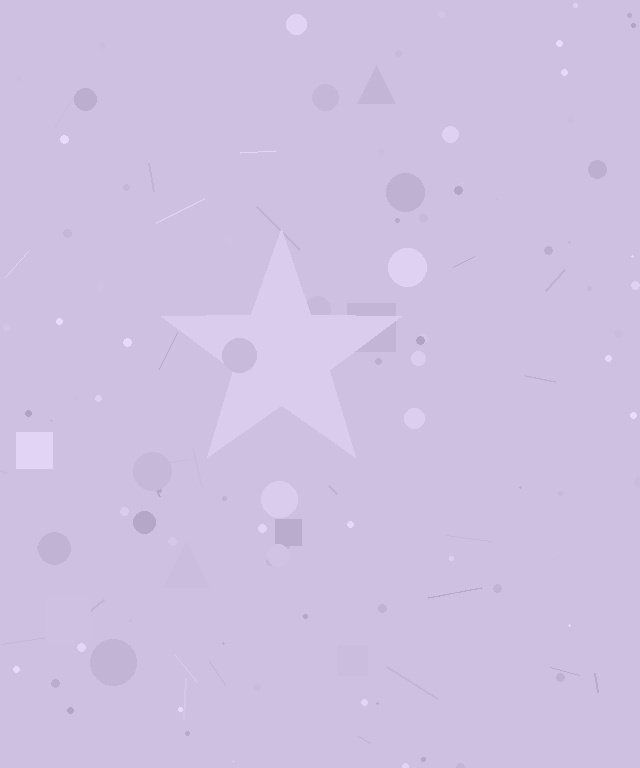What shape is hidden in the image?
A star is hidden in the image.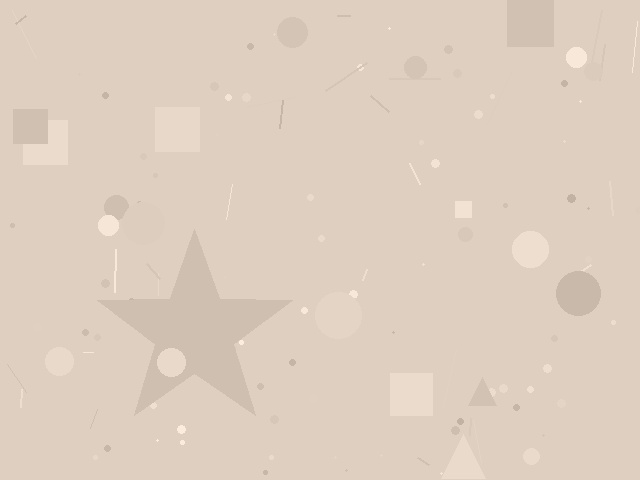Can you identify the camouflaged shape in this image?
The camouflaged shape is a star.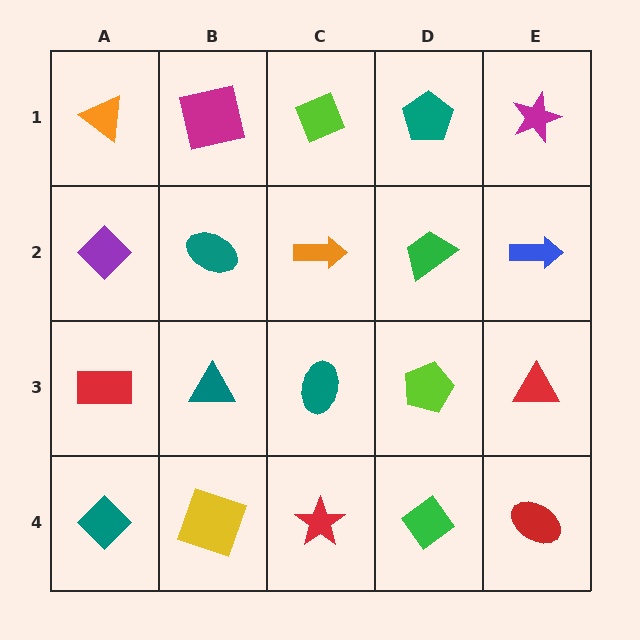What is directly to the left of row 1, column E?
A teal pentagon.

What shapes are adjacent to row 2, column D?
A teal pentagon (row 1, column D), a lime pentagon (row 3, column D), an orange arrow (row 2, column C), a blue arrow (row 2, column E).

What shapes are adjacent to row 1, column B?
A teal ellipse (row 2, column B), an orange triangle (row 1, column A), a lime diamond (row 1, column C).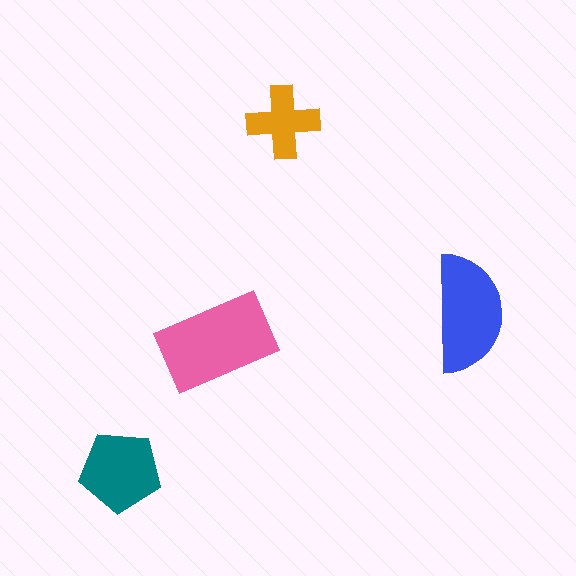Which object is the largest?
The pink rectangle.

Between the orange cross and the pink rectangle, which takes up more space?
The pink rectangle.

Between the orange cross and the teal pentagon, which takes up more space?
The teal pentagon.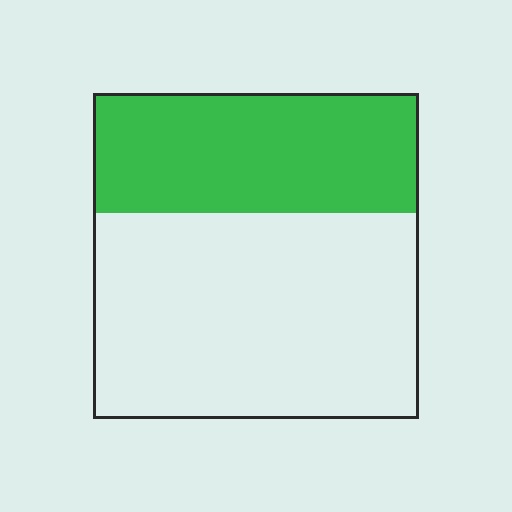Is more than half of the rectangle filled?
No.